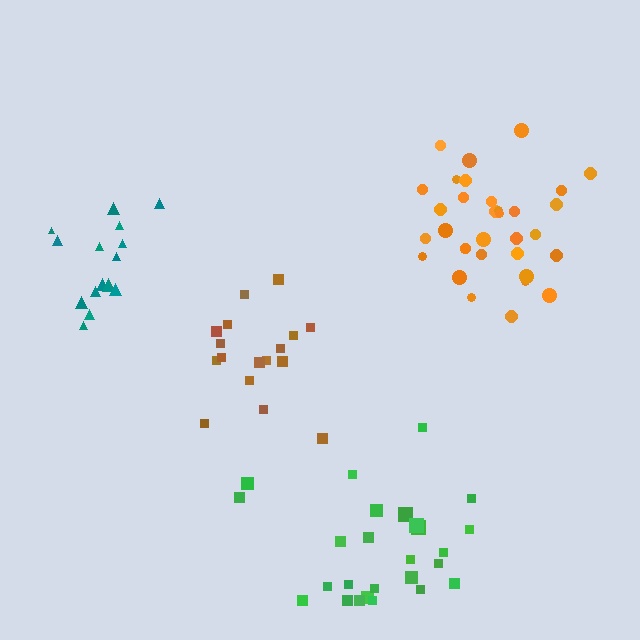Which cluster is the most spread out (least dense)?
Green.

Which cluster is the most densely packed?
Orange.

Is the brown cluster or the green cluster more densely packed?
Brown.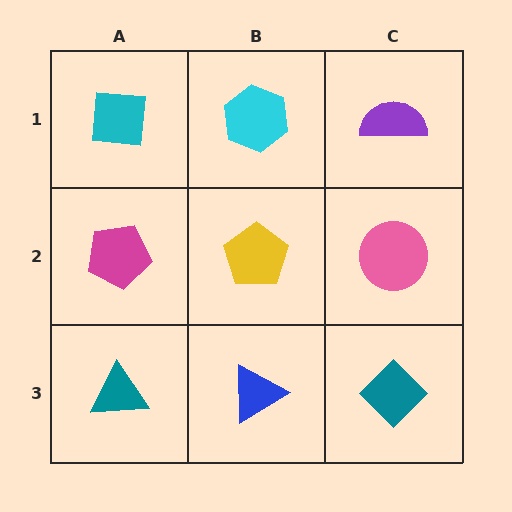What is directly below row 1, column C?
A pink circle.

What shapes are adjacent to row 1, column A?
A magenta pentagon (row 2, column A), a cyan hexagon (row 1, column B).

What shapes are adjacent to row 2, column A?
A cyan square (row 1, column A), a teal triangle (row 3, column A), a yellow pentagon (row 2, column B).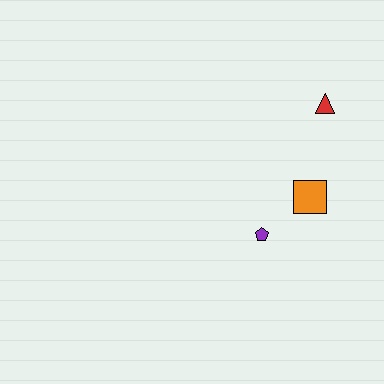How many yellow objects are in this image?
There are no yellow objects.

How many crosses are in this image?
There are no crosses.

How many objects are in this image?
There are 3 objects.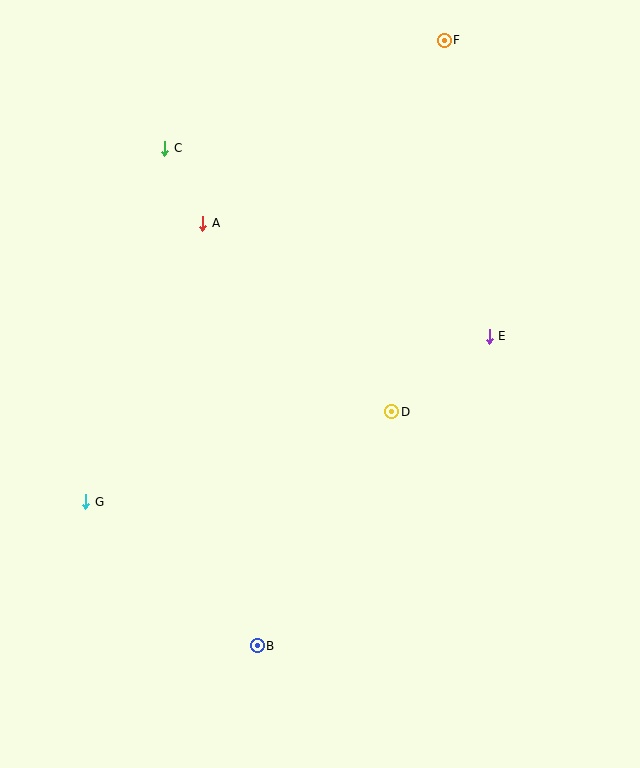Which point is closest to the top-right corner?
Point F is closest to the top-right corner.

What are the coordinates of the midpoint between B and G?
The midpoint between B and G is at (172, 574).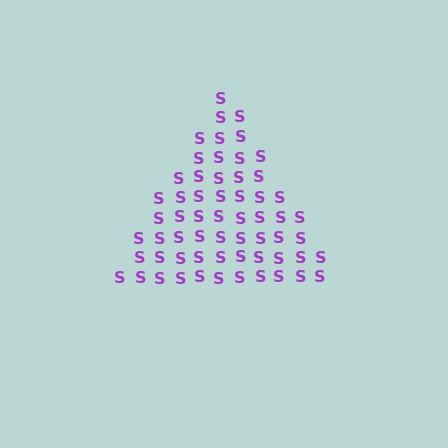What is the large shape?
The large shape is a triangle.